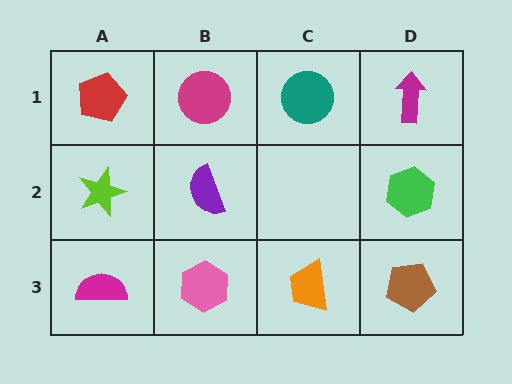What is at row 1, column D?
A magenta arrow.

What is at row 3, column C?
An orange trapezoid.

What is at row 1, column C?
A teal circle.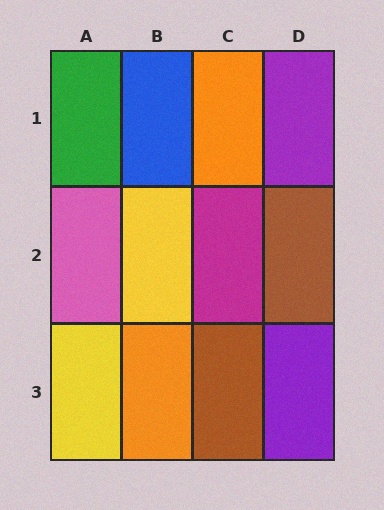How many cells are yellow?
2 cells are yellow.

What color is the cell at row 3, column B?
Orange.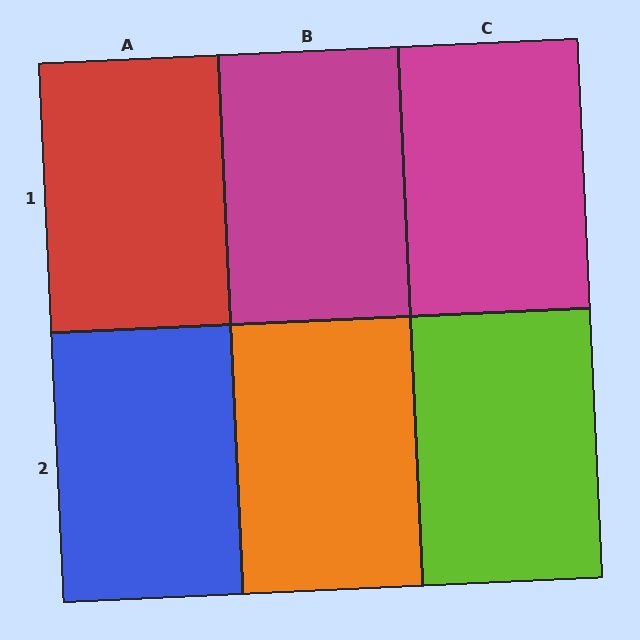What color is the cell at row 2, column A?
Blue.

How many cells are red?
1 cell is red.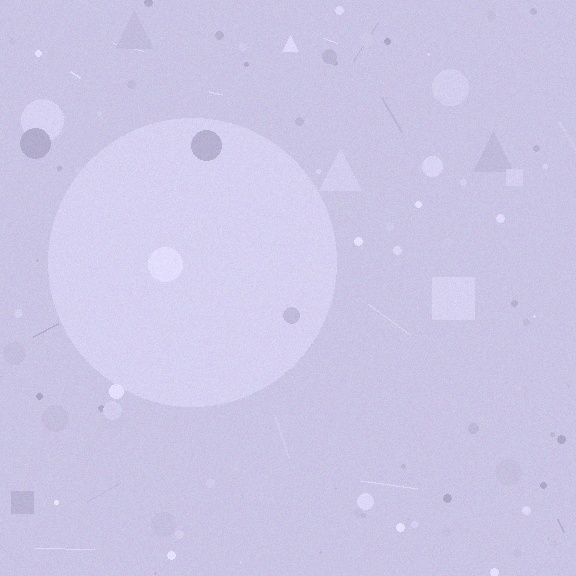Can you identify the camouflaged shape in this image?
The camouflaged shape is a circle.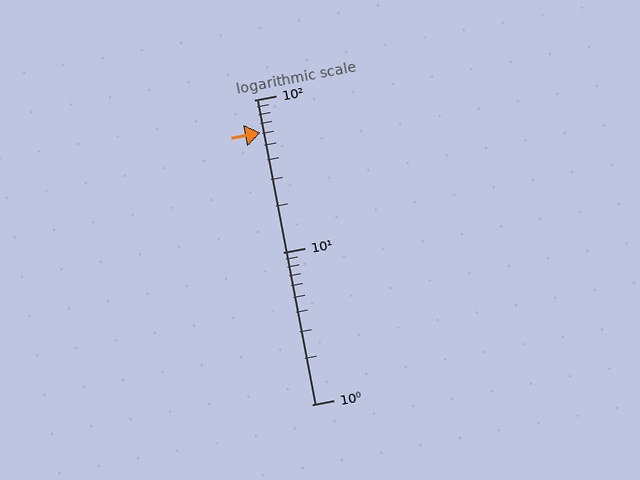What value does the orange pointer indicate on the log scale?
The pointer indicates approximately 61.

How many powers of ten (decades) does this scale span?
The scale spans 2 decades, from 1 to 100.